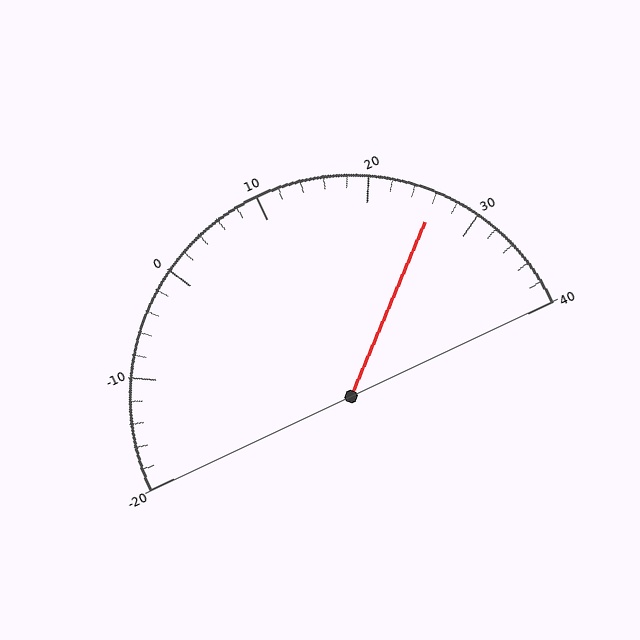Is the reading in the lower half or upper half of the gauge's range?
The reading is in the upper half of the range (-20 to 40).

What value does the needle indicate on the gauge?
The needle indicates approximately 26.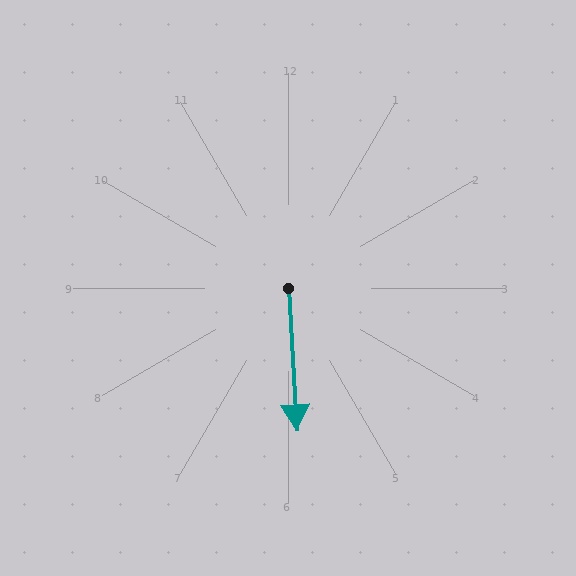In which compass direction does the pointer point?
South.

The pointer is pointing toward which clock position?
Roughly 6 o'clock.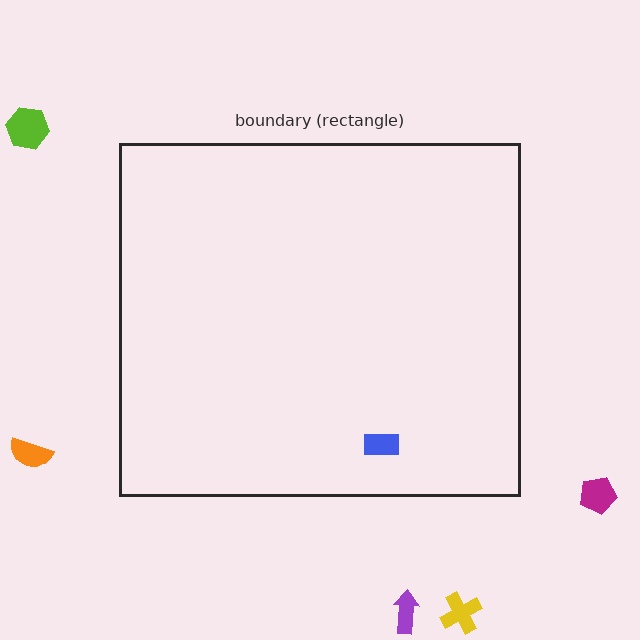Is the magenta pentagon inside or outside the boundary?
Outside.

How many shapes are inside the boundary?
1 inside, 5 outside.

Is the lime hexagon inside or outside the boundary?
Outside.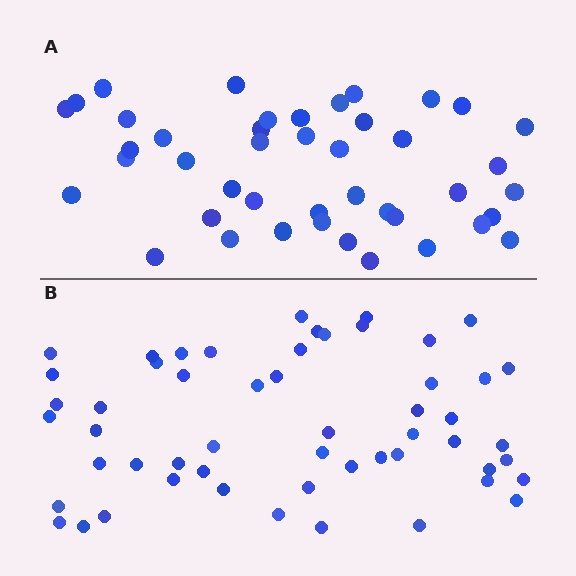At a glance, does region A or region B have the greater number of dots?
Region B (the bottom region) has more dots.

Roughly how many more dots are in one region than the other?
Region B has roughly 12 or so more dots than region A.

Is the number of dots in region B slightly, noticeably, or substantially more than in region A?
Region B has noticeably more, but not dramatically so. The ratio is roughly 1.3 to 1.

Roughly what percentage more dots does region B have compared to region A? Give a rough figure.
About 25% more.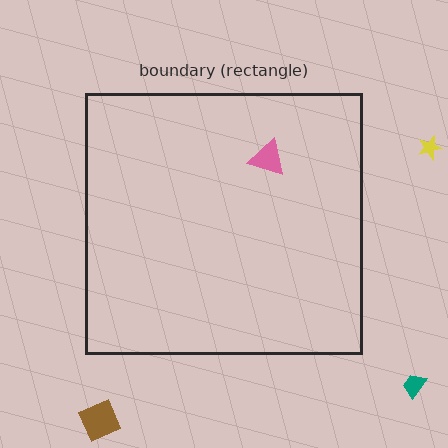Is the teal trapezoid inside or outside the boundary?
Outside.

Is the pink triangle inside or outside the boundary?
Inside.